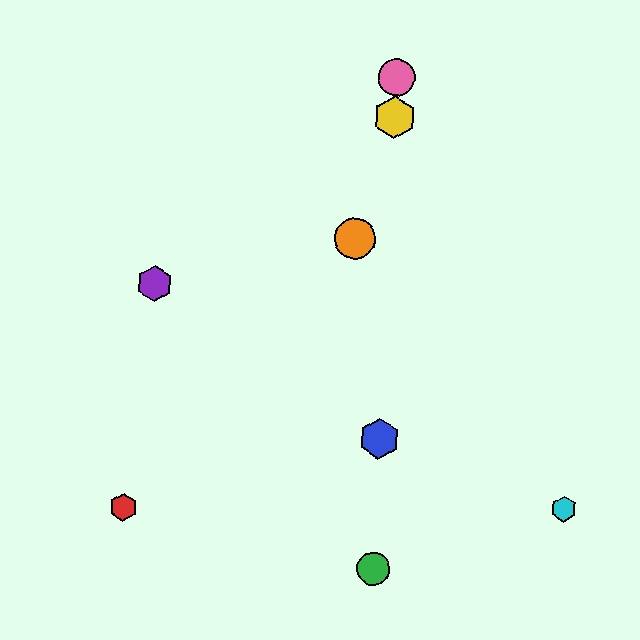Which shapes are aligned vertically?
The blue hexagon, the green circle, the yellow hexagon, the pink circle are aligned vertically.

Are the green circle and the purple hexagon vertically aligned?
No, the green circle is at x≈373 and the purple hexagon is at x≈155.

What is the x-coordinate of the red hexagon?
The red hexagon is at x≈124.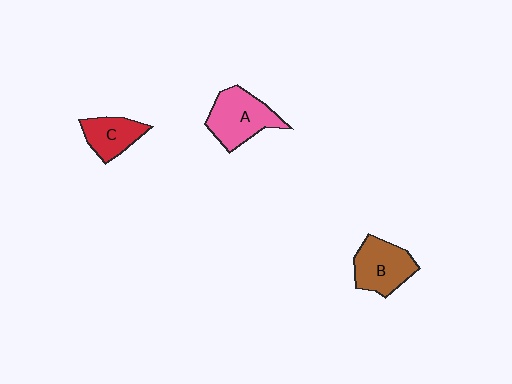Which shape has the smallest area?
Shape C (red).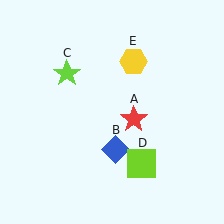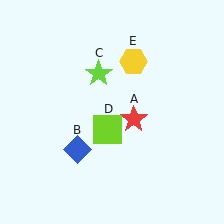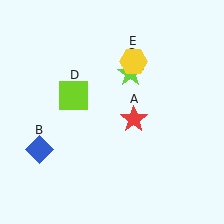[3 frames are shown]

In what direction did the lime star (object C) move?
The lime star (object C) moved right.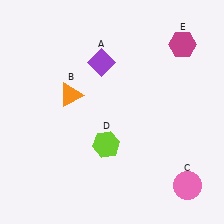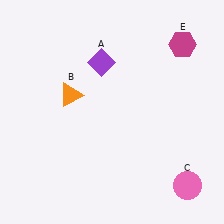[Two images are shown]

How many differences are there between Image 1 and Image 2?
There is 1 difference between the two images.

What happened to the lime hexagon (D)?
The lime hexagon (D) was removed in Image 2. It was in the bottom-left area of Image 1.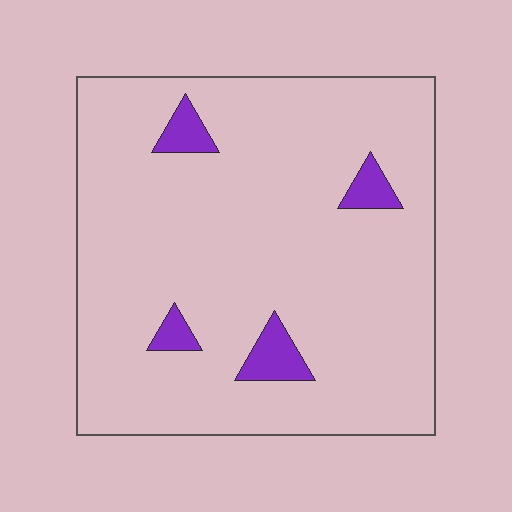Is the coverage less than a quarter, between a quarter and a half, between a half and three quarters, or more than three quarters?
Less than a quarter.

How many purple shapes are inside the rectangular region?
4.